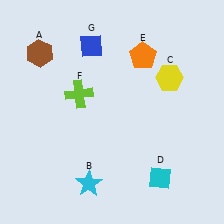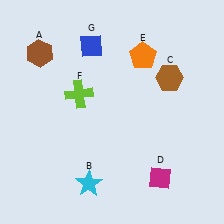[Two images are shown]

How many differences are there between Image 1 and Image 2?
There are 2 differences between the two images.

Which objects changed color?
C changed from yellow to brown. D changed from cyan to magenta.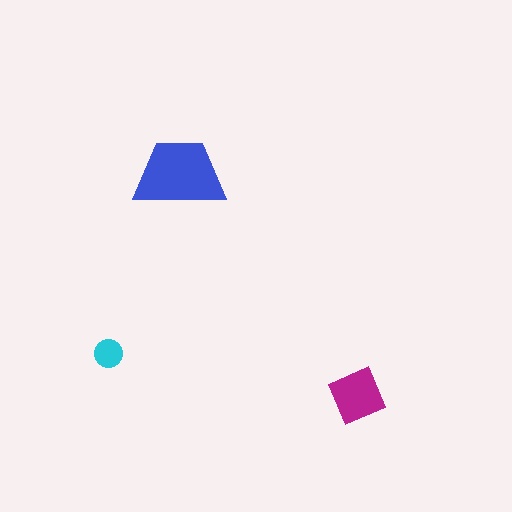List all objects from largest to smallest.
The blue trapezoid, the magenta square, the cyan circle.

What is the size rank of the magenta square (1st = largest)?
2nd.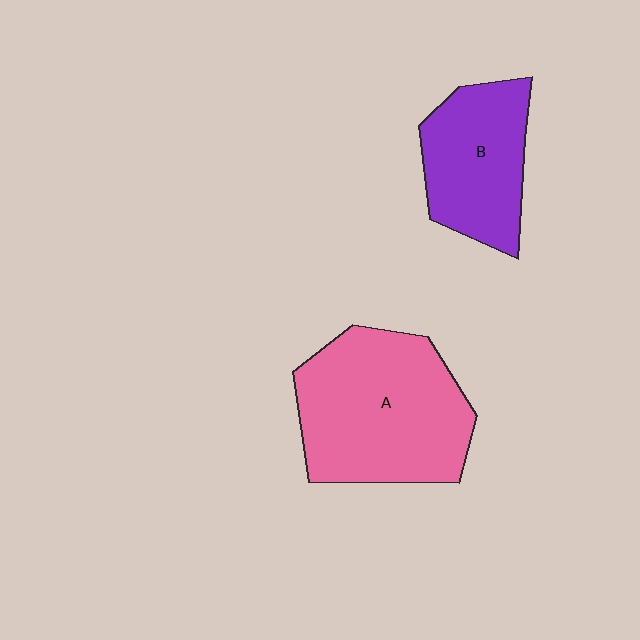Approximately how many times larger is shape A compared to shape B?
Approximately 1.5 times.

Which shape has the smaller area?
Shape B (purple).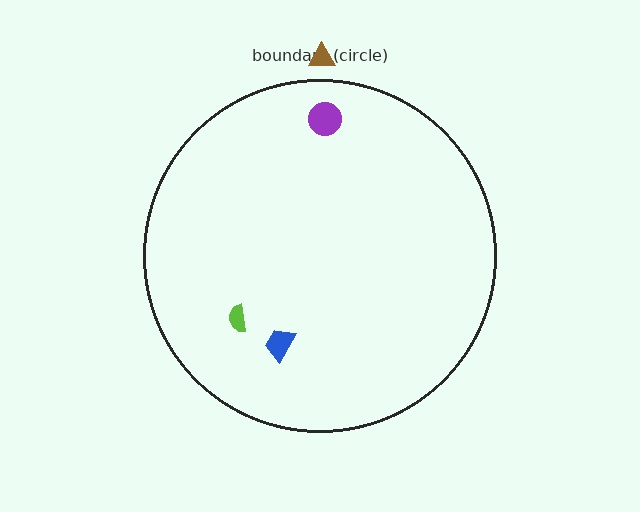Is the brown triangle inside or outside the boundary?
Outside.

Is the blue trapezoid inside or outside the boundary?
Inside.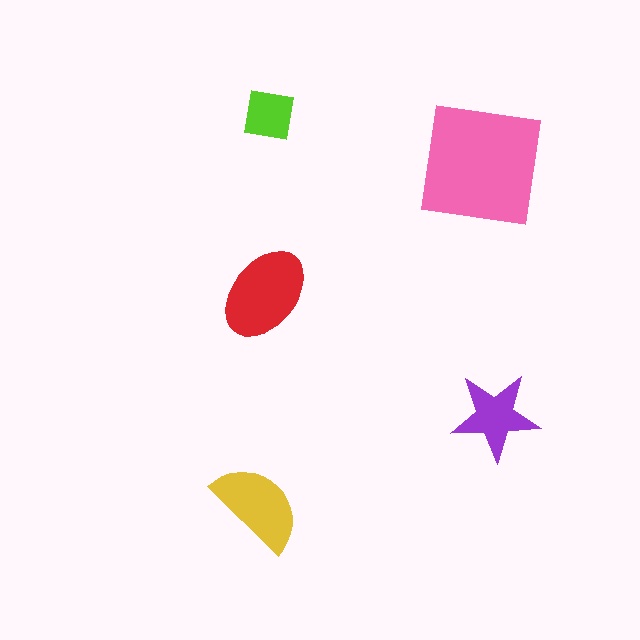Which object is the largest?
The pink square.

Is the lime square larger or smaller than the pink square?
Smaller.